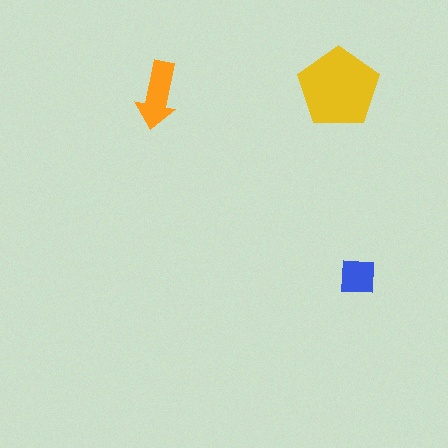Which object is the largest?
The yellow pentagon.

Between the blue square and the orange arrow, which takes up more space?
The orange arrow.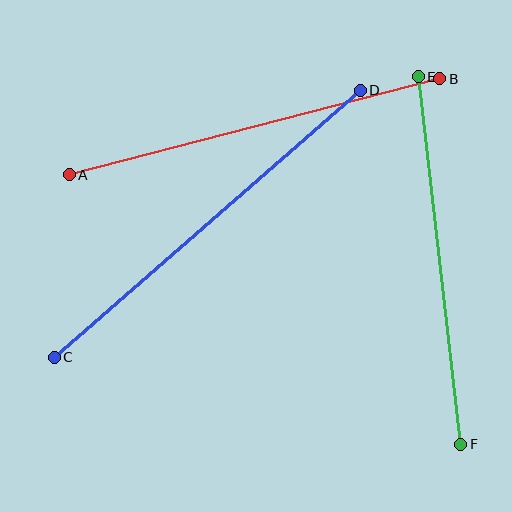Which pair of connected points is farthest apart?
Points C and D are farthest apart.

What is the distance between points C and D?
The distance is approximately 406 pixels.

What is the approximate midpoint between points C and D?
The midpoint is at approximately (207, 224) pixels.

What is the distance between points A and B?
The distance is approximately 383 pixels.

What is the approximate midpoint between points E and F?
The midpoint is at approximately (440, 260) pixels.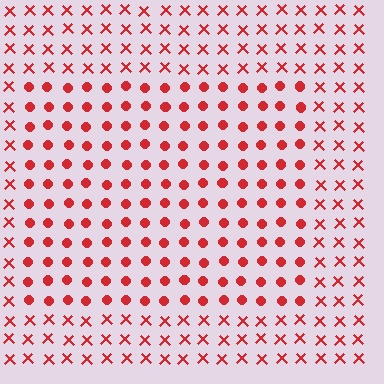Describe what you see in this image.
The image is filled with small red elements arranged in a uniform grid. A rectangle-shaped region contains circles, while the surrounding area contains X marks. The boundary is defined purely by the change in element shape.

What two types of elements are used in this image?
The image uses circles inside the rectangle region and X marks outside it.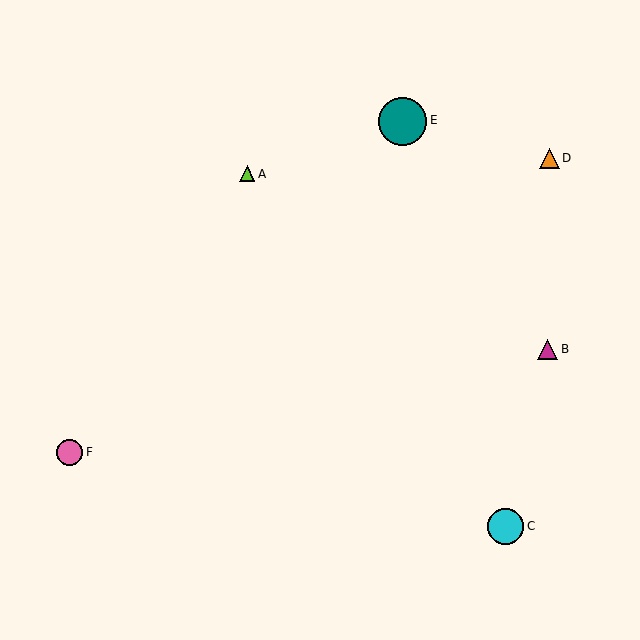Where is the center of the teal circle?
The center of the teal circle is at (403, 121).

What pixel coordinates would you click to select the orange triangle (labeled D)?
Click at (549, 158) to select the orange triangle D.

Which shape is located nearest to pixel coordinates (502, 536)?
The cyan circle (labeled C) at (506, 526) is nearest to that location.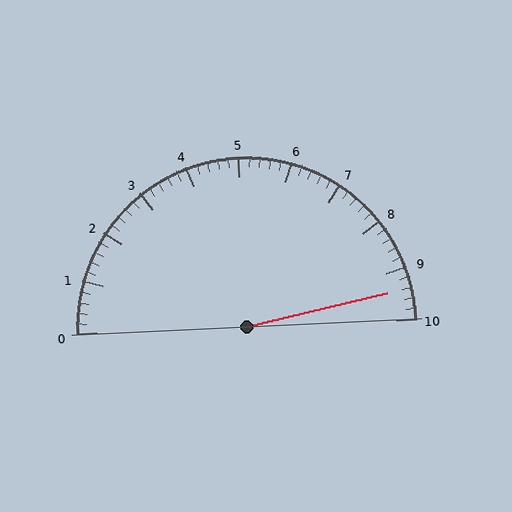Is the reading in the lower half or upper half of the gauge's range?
The reading is in the upper half of the range (0 to 10).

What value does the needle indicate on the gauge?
The needle indicates approximately 9.4.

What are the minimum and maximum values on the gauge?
The gauge ranges from 0 to 10.